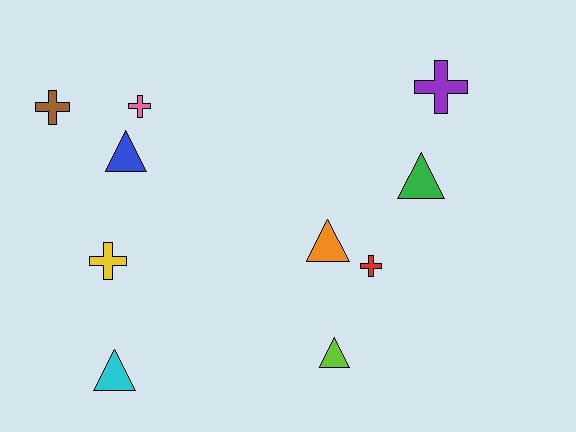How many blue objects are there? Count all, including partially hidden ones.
There is 1 blue object.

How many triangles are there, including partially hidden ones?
There are 5 triangles.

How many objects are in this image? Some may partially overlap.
There are 10 objects.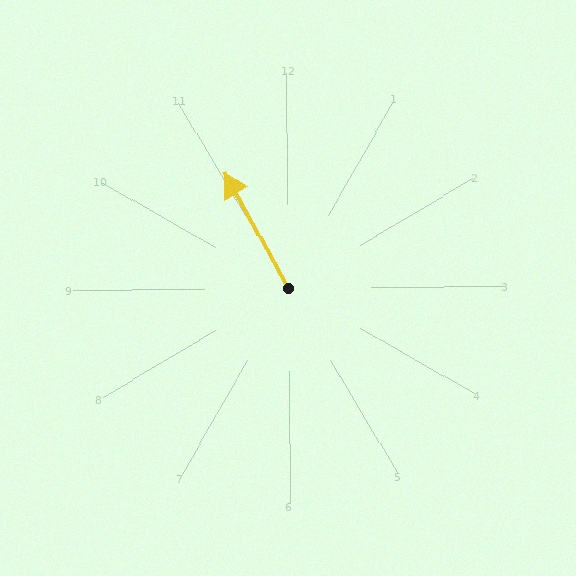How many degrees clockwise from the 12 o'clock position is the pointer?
Approximately 332 degrees.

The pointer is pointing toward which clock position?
Roughly 11 o'clock.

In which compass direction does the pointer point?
Northwest.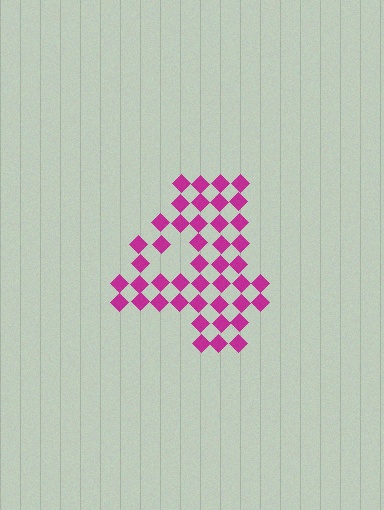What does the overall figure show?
The overall figure shows the digit 4.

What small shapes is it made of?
It is made of small diamonds.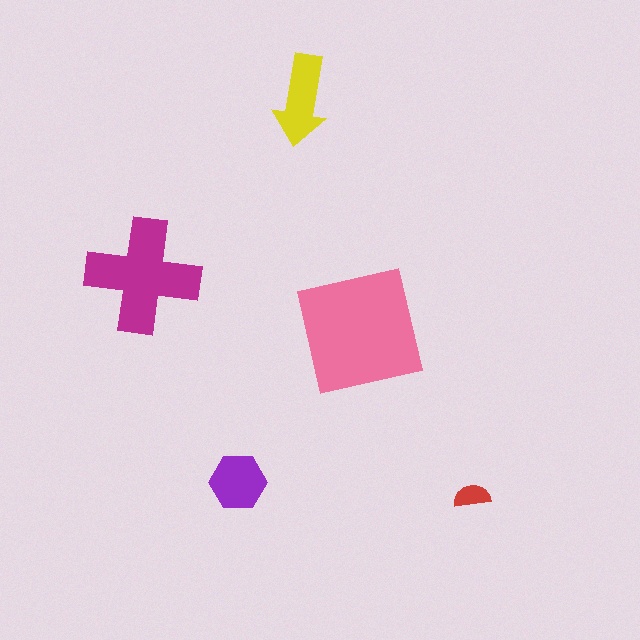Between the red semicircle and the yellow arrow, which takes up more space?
The yellow arrow.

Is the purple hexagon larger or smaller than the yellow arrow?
Smaller.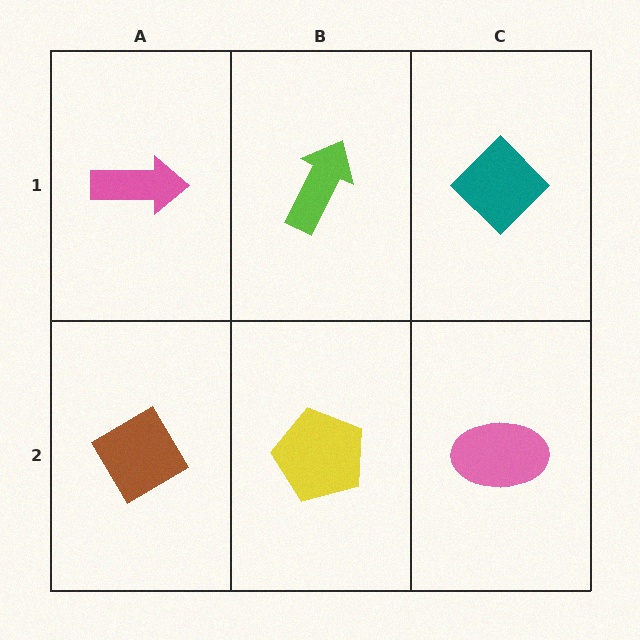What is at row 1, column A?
A pink arrow.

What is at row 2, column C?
A pink ellipse.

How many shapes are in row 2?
3 shapes.